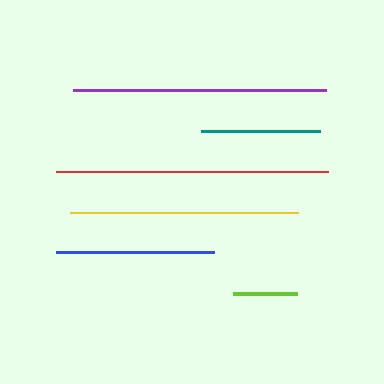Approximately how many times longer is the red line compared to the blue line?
The red line is approximately 1.7 times the length of the blue line.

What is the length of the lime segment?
The lime segment is approximately 65 pixels long.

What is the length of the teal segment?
The teal segment is approximately 119 pixels long.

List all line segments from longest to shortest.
From longest to shortest: red, purple, yellow, blue, teal, lime.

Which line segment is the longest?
The red line is the longest at approximately 272 pixels.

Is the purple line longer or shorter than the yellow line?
The purple line is longer than the yellow line.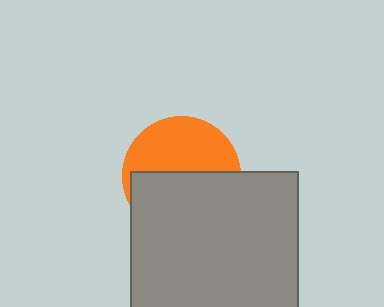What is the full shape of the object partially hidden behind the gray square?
The partially hidden object is an orange circle.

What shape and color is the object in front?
The object in front is a gray square.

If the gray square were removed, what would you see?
You would see the complete orange circle.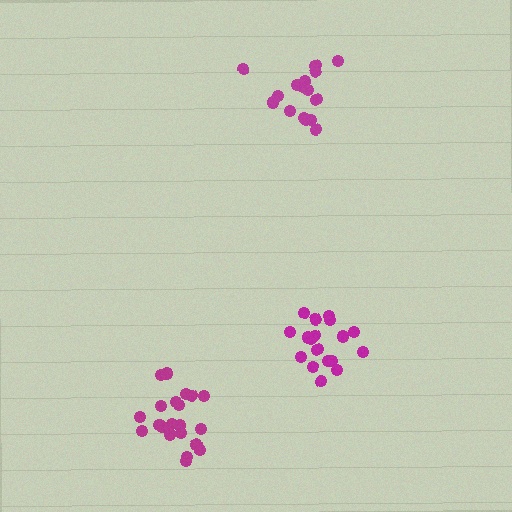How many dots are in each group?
Group 1: 17 dots, Group 2: 21 dots, Group 3: 18 dots (56 total).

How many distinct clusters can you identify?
There are 3 distinct clusters.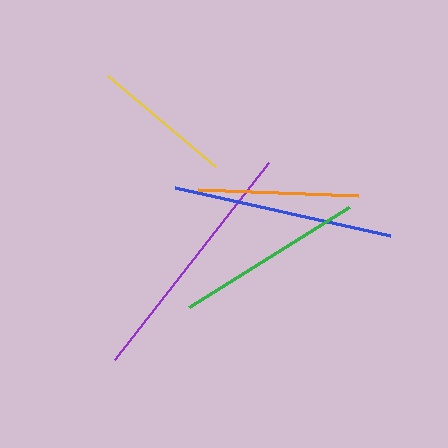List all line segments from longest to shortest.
From longest to shortest: purple, blue, green, orange, yellow.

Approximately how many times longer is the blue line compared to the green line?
The blue line is approximately 1.2 times the length of the green line.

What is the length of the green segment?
The green segment is approximately 188 pixels long.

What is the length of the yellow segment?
The yellow segment is approximately 141 pixels long.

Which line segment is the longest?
The purple line is the longest at approximately 250 pixels.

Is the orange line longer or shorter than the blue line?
The blue line is longer than the orange line.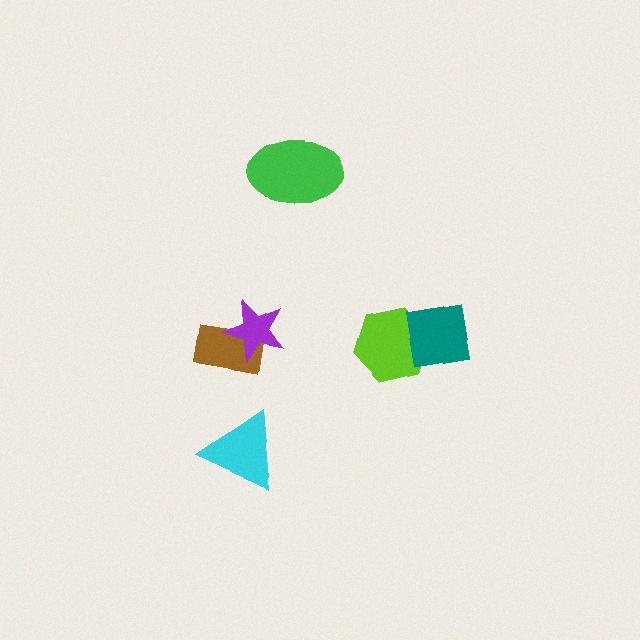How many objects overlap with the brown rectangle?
1 object overlaps with the brown rectangle.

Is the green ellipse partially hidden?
No, no other shape covers it.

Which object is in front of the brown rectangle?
The purple star is in front of the brown rectangle.